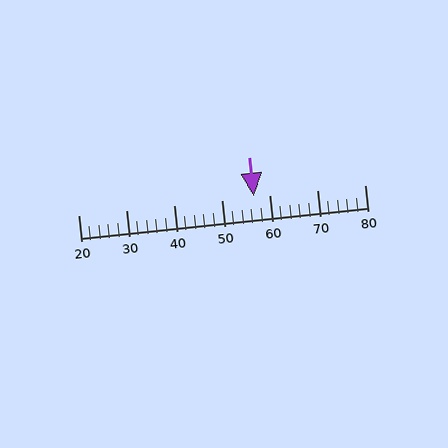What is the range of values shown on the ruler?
The ruler shows values from 20 to 80.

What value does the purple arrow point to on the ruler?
The purple arrow points to approximately 57.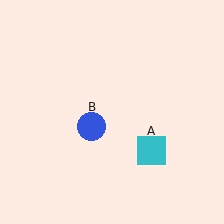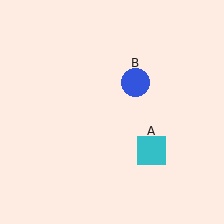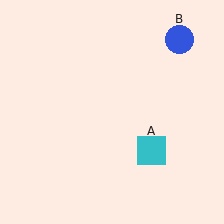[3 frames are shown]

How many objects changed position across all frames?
1 object changed position: blue circle (object B).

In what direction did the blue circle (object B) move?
The blue circle (object B) moved up and to the right.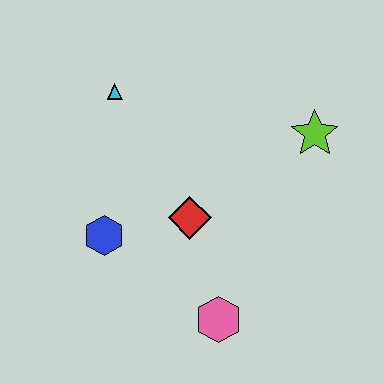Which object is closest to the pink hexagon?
The red diamond is closest to the pink hexagon.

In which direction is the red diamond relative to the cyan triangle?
The red diamond is below the cyan triangle.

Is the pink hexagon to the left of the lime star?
Yes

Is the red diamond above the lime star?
No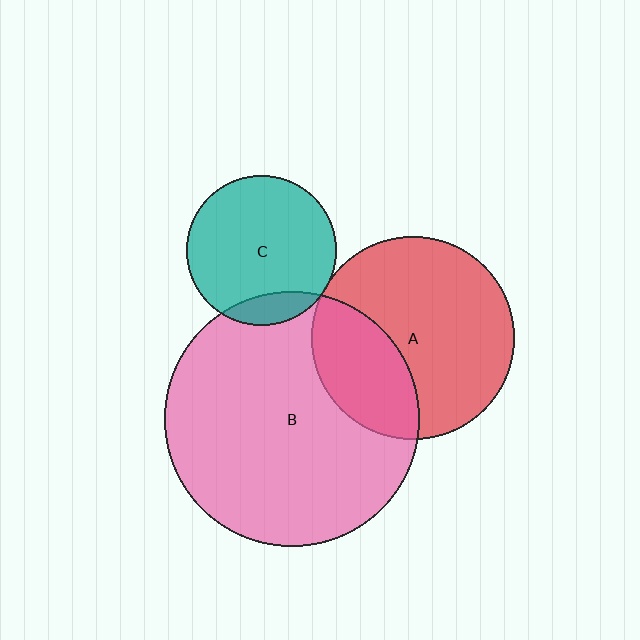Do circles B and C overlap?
Yes.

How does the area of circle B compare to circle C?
Approximately 2.9 times.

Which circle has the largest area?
Circle B (pink).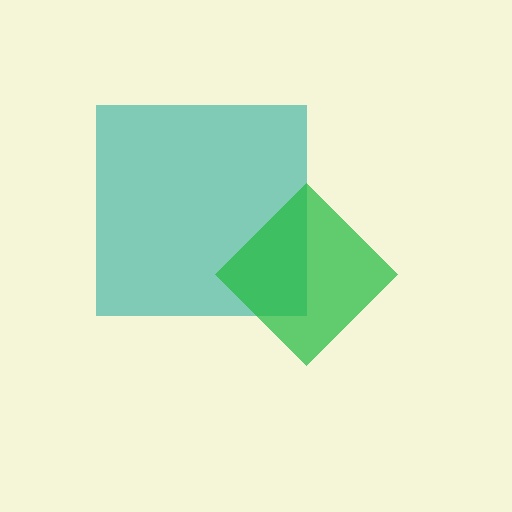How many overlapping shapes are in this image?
There are 2 overlapping shapes in the image.